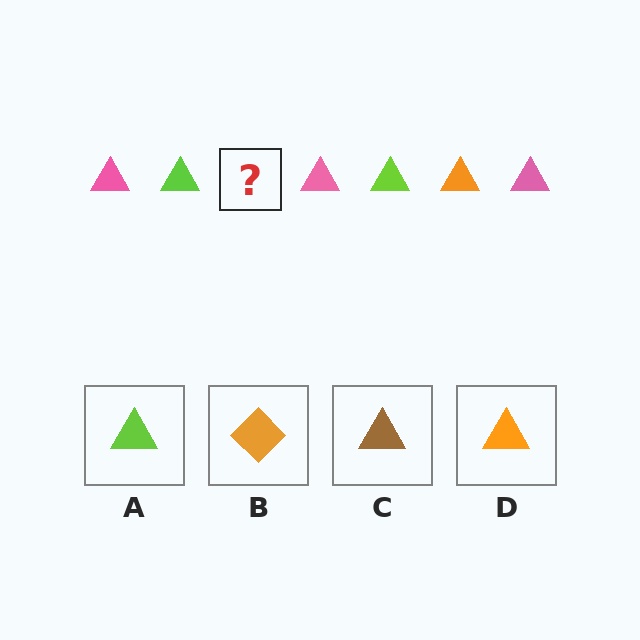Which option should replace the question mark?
Option D.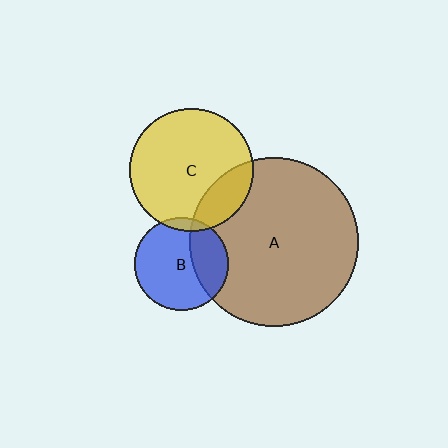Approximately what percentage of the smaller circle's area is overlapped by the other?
Approximately 20%.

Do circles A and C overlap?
Yes.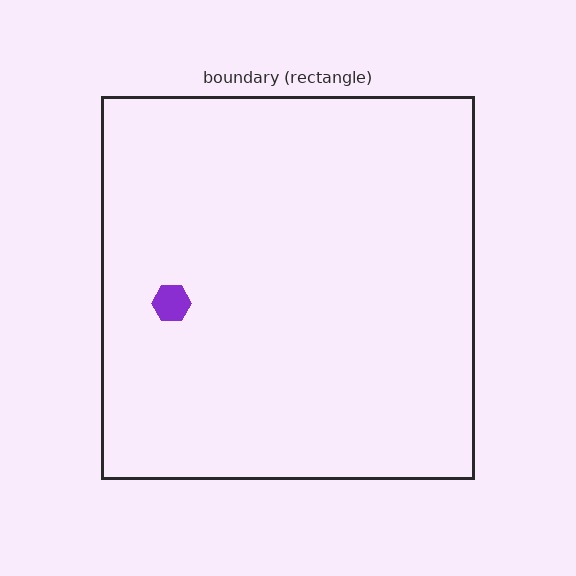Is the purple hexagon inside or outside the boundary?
Inside.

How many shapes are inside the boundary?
1 inside, 0 outside.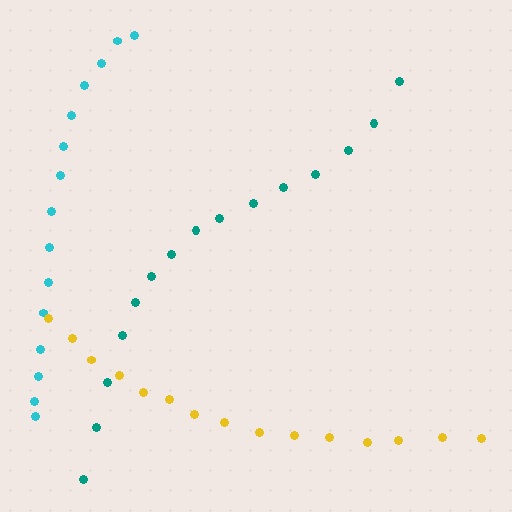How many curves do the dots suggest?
There are 3 distinct paths.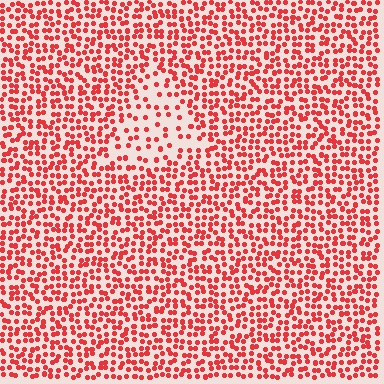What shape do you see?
I see a triangle.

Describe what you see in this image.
The image contains small red elements arranged at two different densities. A triangle-shaped region is visible where the elements are less densely packed than the surrounding area.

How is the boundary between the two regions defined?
The boundary is defined by a change in element density (approximately 2.2x ratio). All elements are the same color, size, and shape.